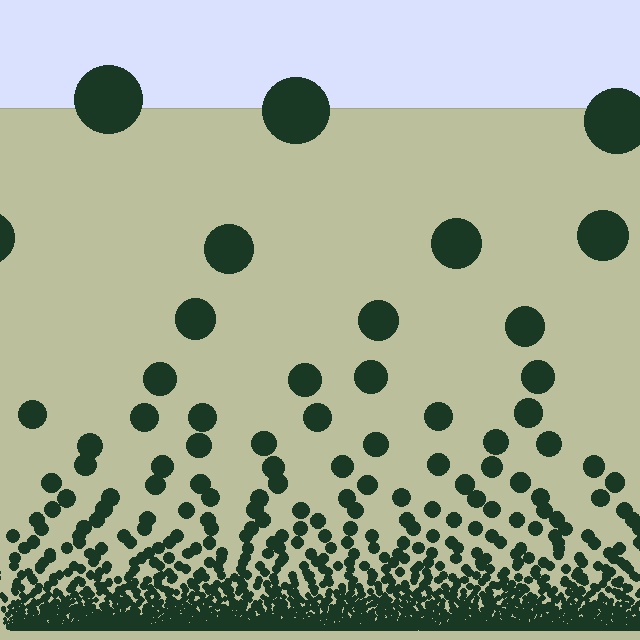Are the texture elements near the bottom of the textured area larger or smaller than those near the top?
Smaller. The gradient is inverted — elements near the bottom are smaller and denser.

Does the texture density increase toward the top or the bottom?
Density increases toward the bottom.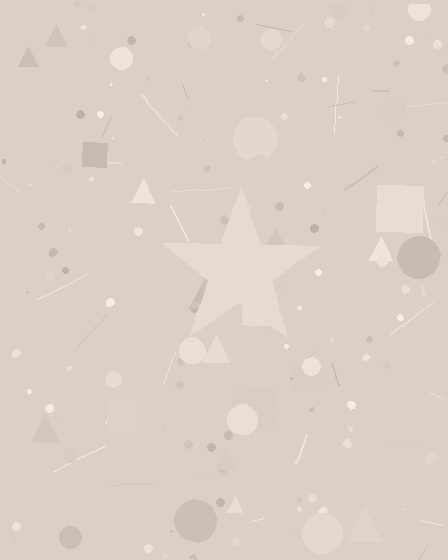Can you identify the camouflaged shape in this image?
The camouflaged shape is a star.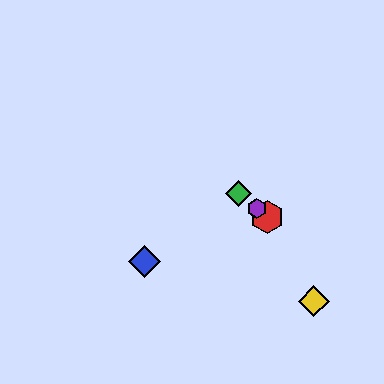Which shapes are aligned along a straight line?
The red hexagon, the green diamond, the purple hexagon are aligned along a straight line.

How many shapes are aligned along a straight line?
3 shapes (the red hexagon, the green diamond, the purple hexagon) are aligned along a straight line.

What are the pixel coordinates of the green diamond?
The green diamond is at (238, 193).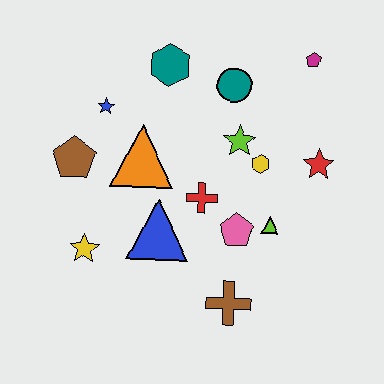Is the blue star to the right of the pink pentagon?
No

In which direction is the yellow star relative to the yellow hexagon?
The yellow star is to the left of the yellow hexagon.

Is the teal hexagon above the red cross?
Yes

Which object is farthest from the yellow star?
The magenta pentagon is farthest from the yellow star.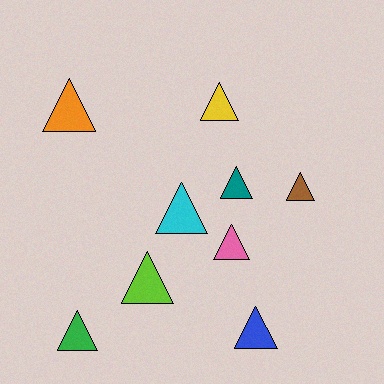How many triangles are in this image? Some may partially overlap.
There are 9 triangles.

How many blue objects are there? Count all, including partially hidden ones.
There is 1 blue object.